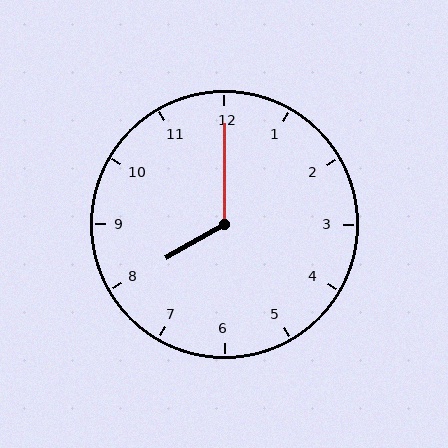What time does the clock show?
8:00.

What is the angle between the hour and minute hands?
Approximately 120 degrees.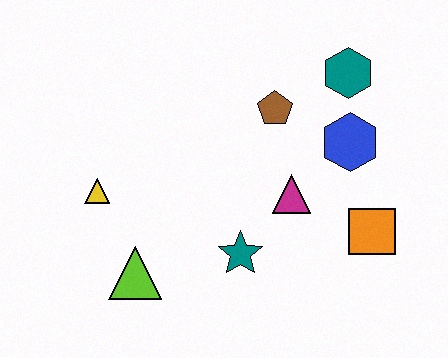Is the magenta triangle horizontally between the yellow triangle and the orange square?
Yes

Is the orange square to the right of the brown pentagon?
Yes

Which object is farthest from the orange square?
The yellow triangle is farthest from the orange square.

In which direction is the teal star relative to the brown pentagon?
The teal star is below the brown pentagon.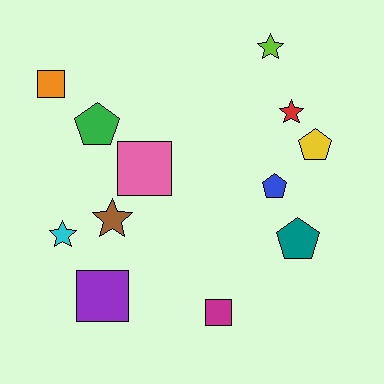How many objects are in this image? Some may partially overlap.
There are 12 objects.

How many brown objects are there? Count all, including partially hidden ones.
There is 1 brown object.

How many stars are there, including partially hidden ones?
There are 4 stars.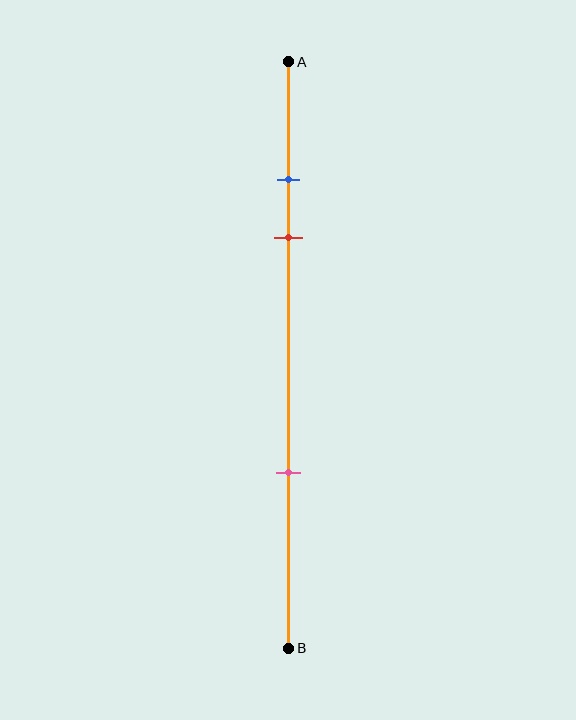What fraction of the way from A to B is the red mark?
The red mark is approximately 30% (0.3) of the way from A to B.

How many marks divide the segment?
There are 3 marks dividing the segment.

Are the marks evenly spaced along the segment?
No, the marks are not evenly spaced.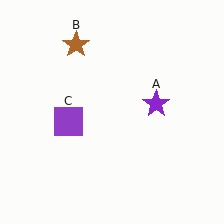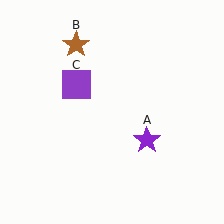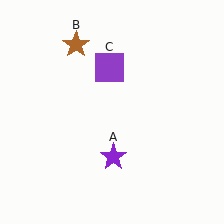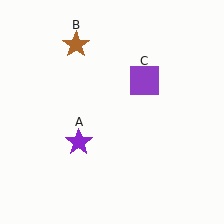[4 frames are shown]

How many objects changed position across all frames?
2 objects changed position: purple star (object A), purple square (object C).